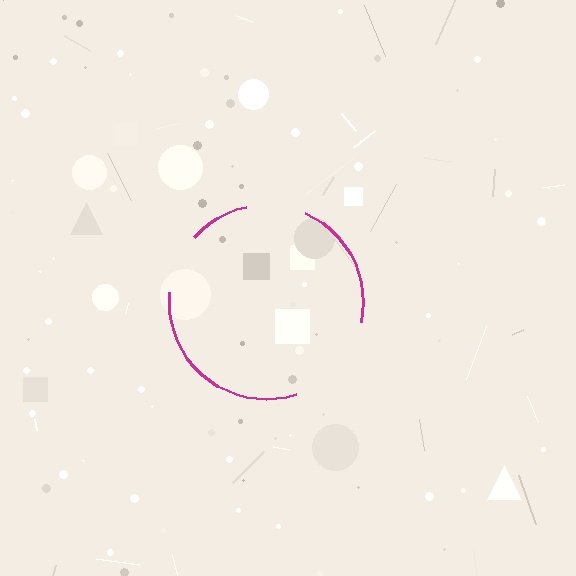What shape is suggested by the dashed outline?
The dashed outline suggests a circle.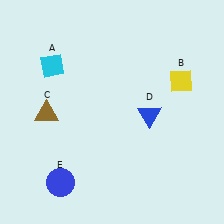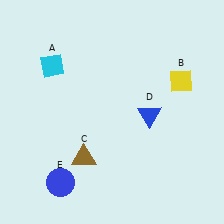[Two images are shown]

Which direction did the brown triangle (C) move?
The brown triangle (C) moved down.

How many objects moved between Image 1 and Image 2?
1 object moved between the two images.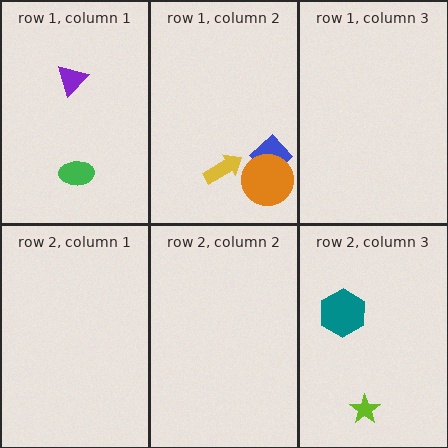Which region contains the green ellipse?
The row 1, column 1 region.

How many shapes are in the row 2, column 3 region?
2.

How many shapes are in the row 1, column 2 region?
3.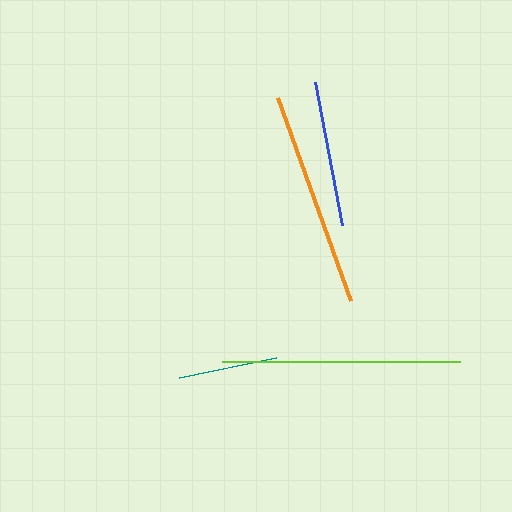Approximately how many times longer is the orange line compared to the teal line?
The orange line is approximately 2.2 times the length of the teal line.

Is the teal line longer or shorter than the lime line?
The lime line is longer than the teal line.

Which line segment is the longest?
The lime line is the longest at approximately 238 pixels.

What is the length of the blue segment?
The blue segment is approximately 145 pixels long.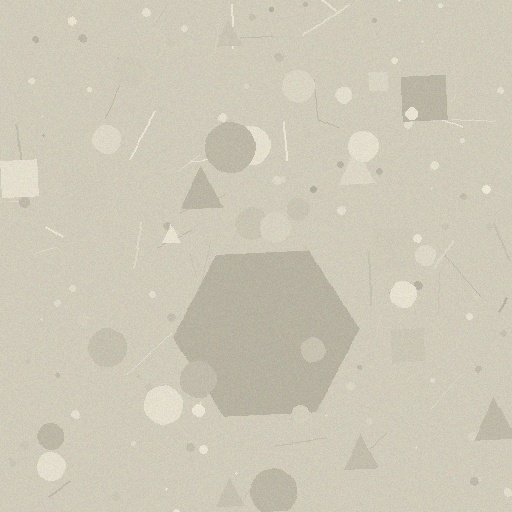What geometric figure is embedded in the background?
A hexagon is embedded in the background.